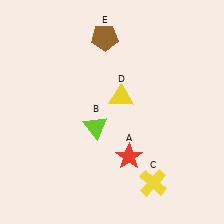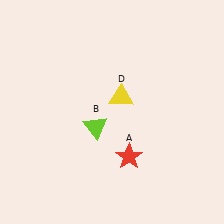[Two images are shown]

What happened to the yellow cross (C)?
The yellow cross (C) was removed in Image 2. It was in the bottom-right area of Image 1.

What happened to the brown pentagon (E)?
The brown pentagon (E) was removed in Image 2. It was in the top-left area of Image 1.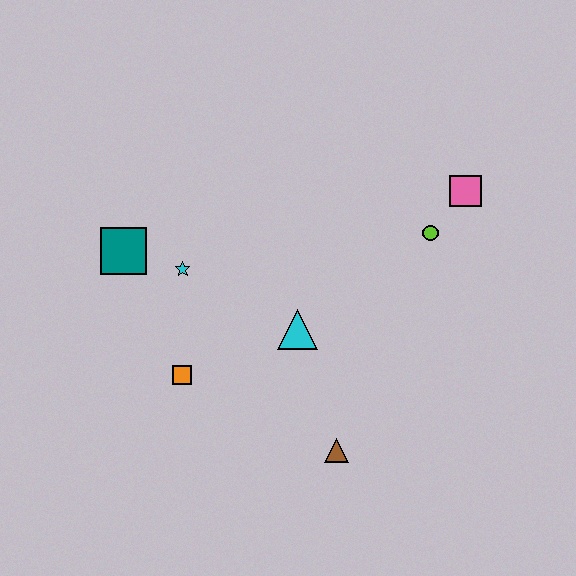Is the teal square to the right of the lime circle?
No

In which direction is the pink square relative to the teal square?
The pink square is to the right of the teal square.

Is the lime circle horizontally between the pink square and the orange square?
Yes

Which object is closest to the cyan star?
The teal square is closest to the cyan star.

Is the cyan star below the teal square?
Yes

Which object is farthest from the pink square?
The teal square is farthest from the pink square.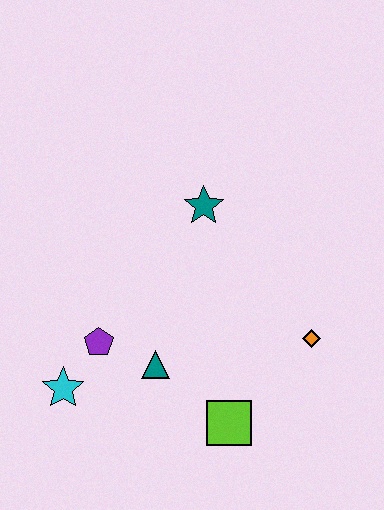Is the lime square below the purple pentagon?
Yes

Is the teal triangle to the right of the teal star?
No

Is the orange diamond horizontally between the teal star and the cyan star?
No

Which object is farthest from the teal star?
The cyan star is farthest from the teal star.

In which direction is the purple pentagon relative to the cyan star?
The purple pentagon is above the cyan star.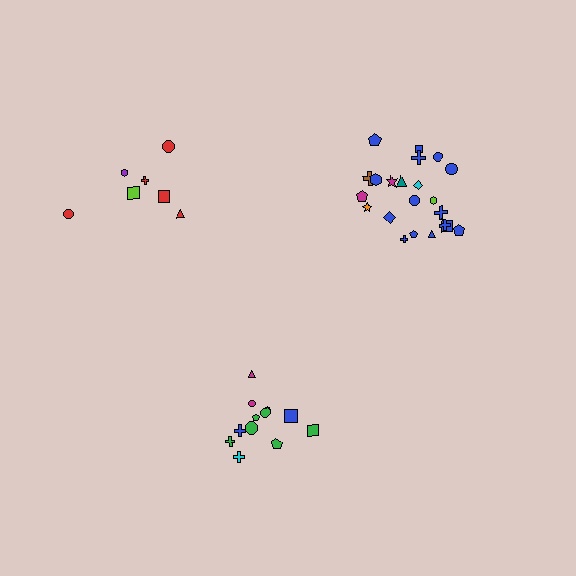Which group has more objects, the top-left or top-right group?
The top-right group.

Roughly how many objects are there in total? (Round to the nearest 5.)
Roughly 40 objects in total.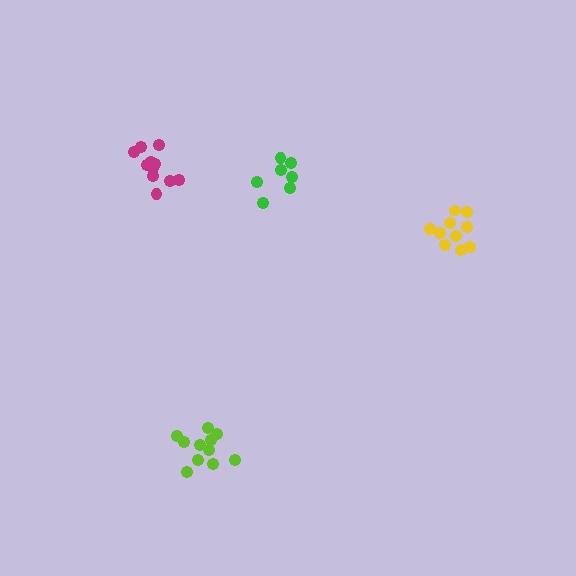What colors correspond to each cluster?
The clusters are colored: lime, yellow, green, magenta.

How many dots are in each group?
Group 1: 11 dots, Group 2: 10 dots, Group 3: 7 dots, Group 4: 12 dots (40 total).